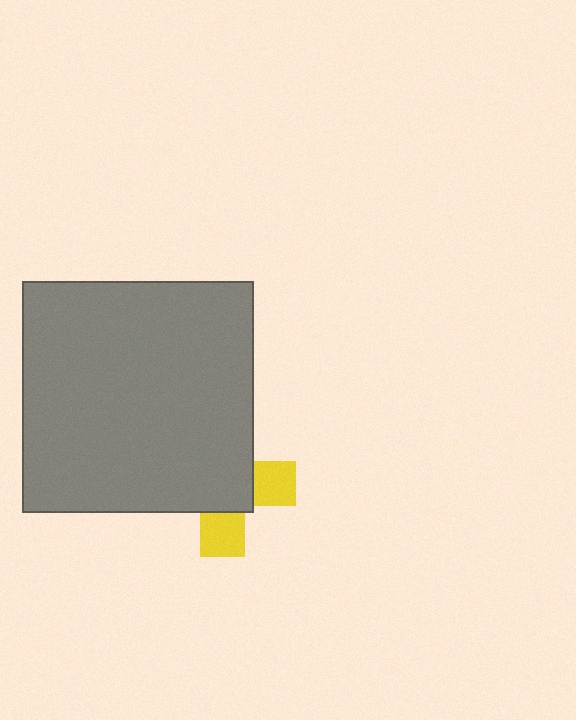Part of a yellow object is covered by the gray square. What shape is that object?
It is a cross.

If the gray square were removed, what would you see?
You would see the complete yellow cross.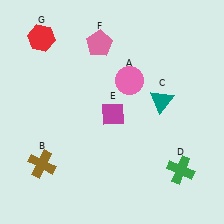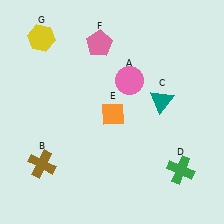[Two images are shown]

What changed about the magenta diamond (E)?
In Image 1, E is magenta. In Image 2, it changed to orange.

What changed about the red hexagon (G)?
In Image 1, G is red. In Image 2, it changed to yellow.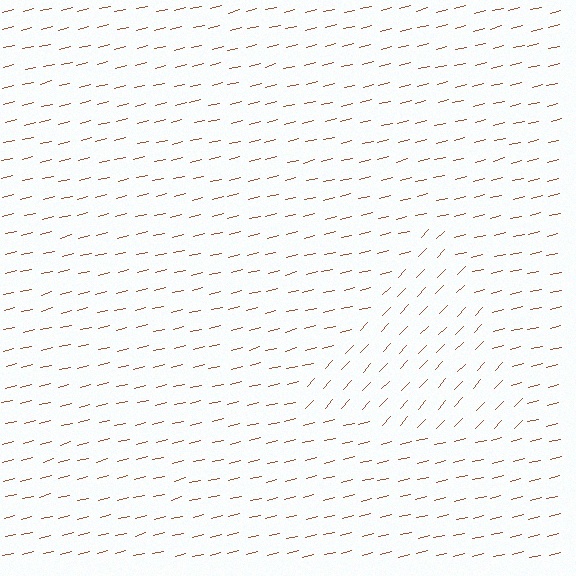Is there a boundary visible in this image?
Yes, there is a texture boundary formed by a change in line orientation.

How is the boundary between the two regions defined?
The boundary is defined purely by a change in line orientation (approximately 33 degrees difference). All lines are the same color and thickness.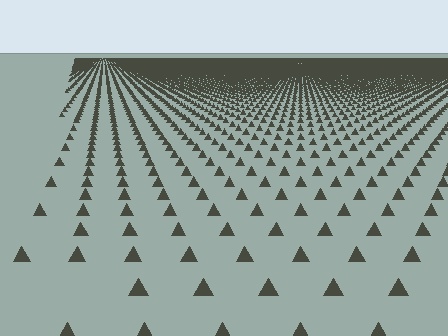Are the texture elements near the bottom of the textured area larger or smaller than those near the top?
Larger. Near the bottom, elements are closer to the viewer and appear at a bigger on-screen size.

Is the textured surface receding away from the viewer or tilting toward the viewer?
The surface is receding away from the viewer. Texture elements get smaller and denser toward the top.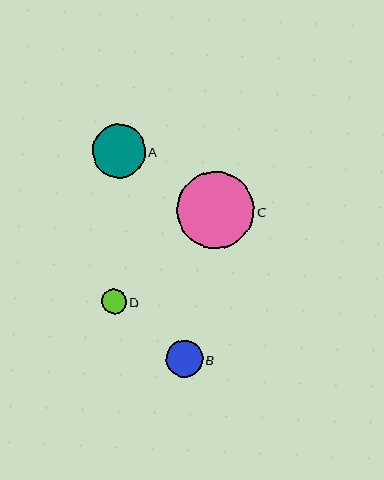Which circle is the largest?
Circle C is the largest with a size of approximately 77 pixels.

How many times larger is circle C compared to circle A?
Circle C is approximately 1.4 times the size of circle A.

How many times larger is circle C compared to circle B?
Circle C is approximately 2.1 times the size of circle B.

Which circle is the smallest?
Circle D is the smallest with a size of approximately 25 pixels.